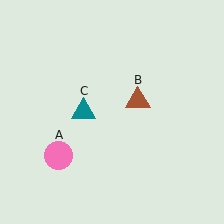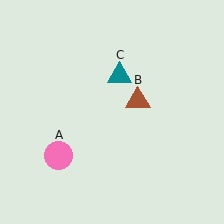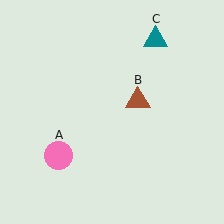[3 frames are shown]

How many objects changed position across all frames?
1 object changed position: teal triangle (object C).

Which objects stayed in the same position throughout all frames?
Pink circle (object A) and brown triangle (object B) remained stationary.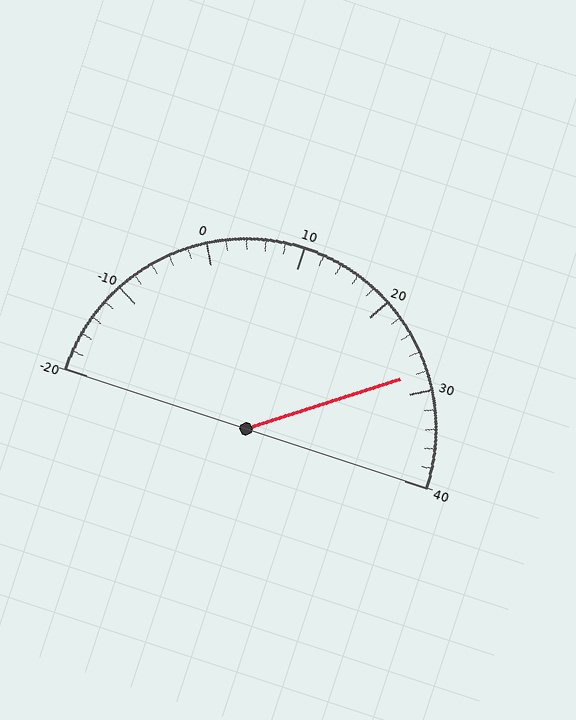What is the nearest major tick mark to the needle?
The nearest major tick mark is 30.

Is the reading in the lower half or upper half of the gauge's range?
The reading is in the upper half of the range (-20 to 40).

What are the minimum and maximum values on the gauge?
The gauge ranges from -20 to 40.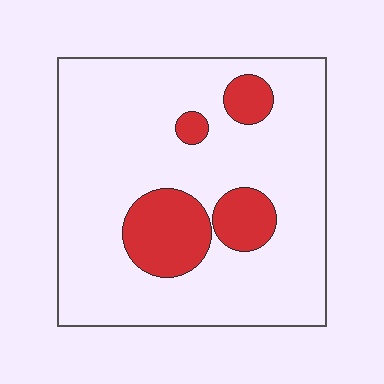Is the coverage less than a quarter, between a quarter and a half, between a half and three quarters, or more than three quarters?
Less than a quarter.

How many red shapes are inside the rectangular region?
4.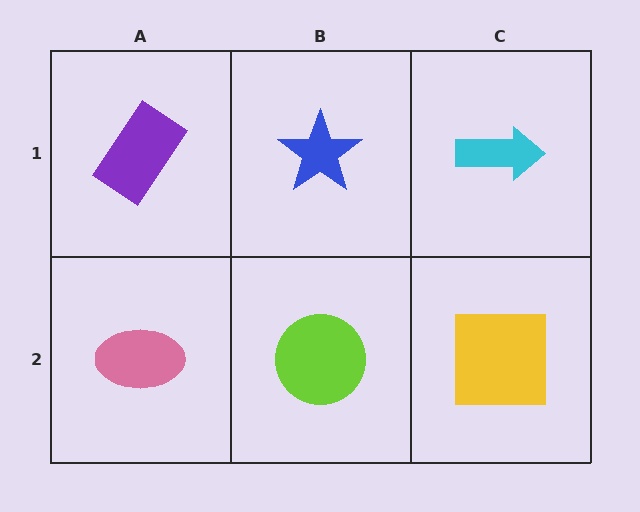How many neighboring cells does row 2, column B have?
3.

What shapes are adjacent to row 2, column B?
A blue star (row 1, column B), a pink ellipse (row 2, column A), a yellow square (row 2, column C).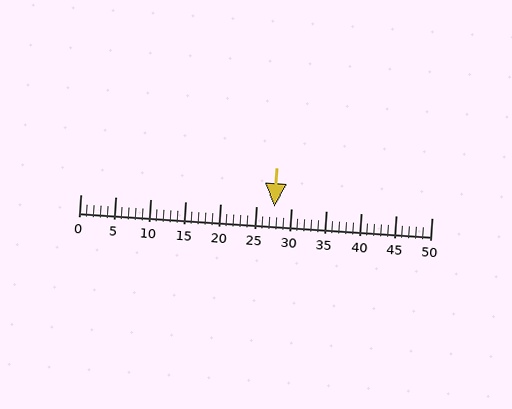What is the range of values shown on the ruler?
The ruler shows values from 0 to 50.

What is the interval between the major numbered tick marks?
The major tick marks are spaced 5 units apart.